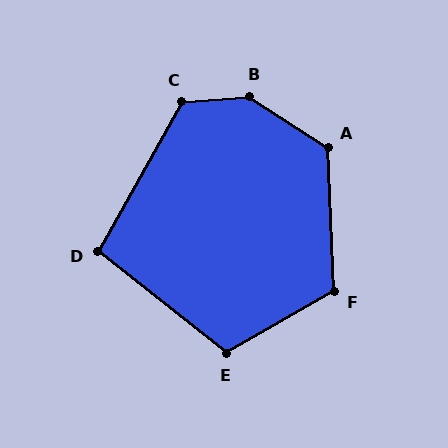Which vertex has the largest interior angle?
B, at approximately 144 degrees.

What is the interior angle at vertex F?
Approximately 117 degrees (obtuse).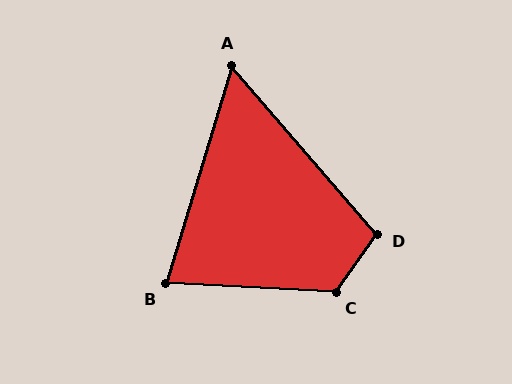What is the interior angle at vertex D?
Approximately 104 degrees (obtuse).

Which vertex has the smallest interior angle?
A, at approximately 58 degrees.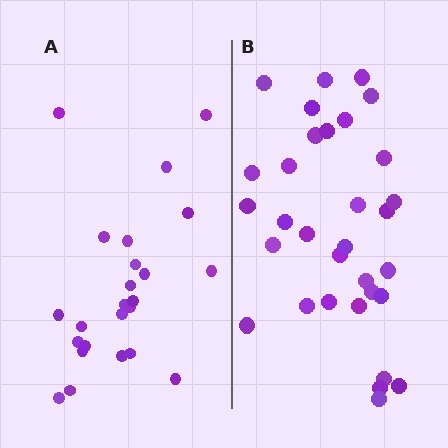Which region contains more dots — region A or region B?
Region B (the right region) has more dots.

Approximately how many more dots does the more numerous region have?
Region B has roughly 8 or so more dots than region A.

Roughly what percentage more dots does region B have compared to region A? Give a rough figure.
About 35% more.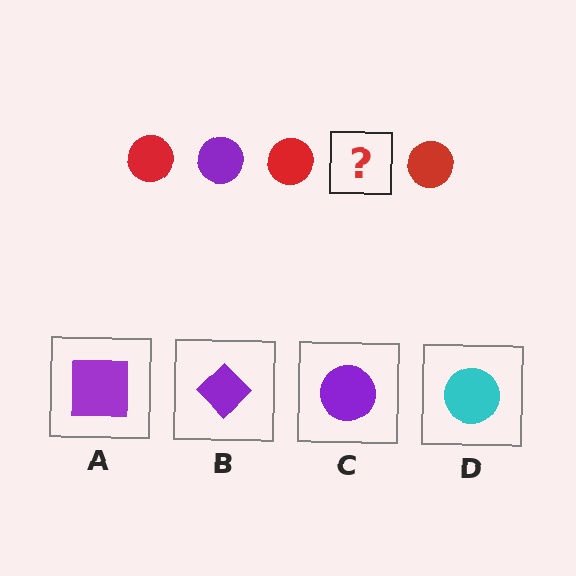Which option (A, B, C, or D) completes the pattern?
C.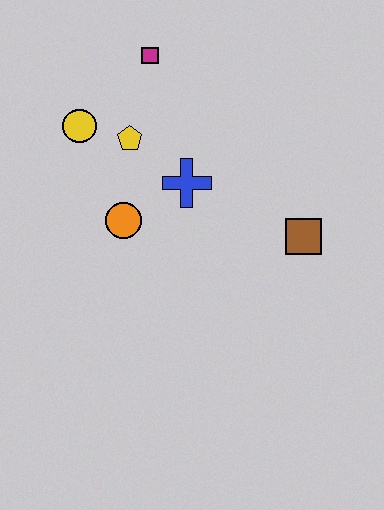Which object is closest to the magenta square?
The yellow pentagon is closest to the magenta square.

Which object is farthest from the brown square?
The yellow circle is farthest from the brown square.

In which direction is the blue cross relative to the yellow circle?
The blue cross is to the right of the yellow circle.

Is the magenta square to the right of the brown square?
No